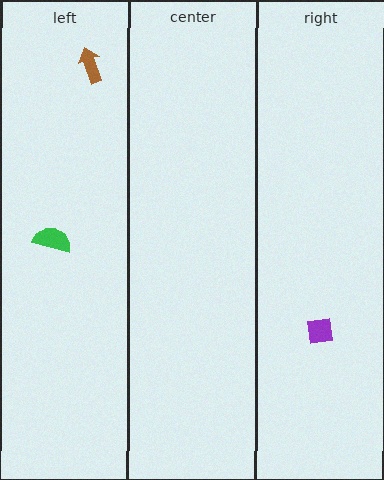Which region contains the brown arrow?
The left region.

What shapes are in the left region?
The green semicircle, the brown arrow.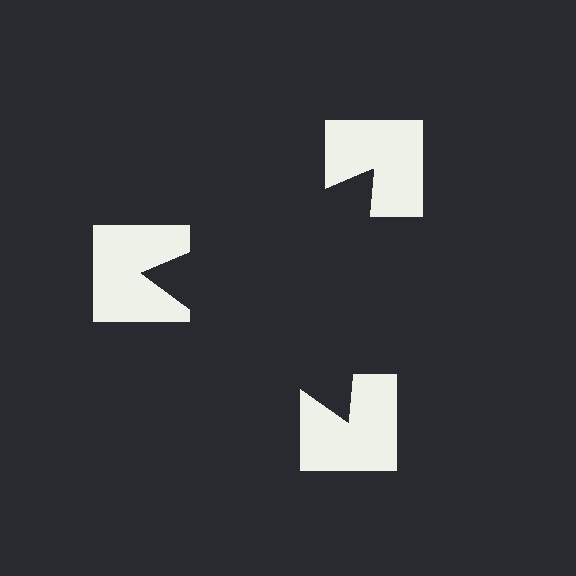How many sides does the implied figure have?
3 sides.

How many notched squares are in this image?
There are 3 — one at each vertex of the illusory triangle.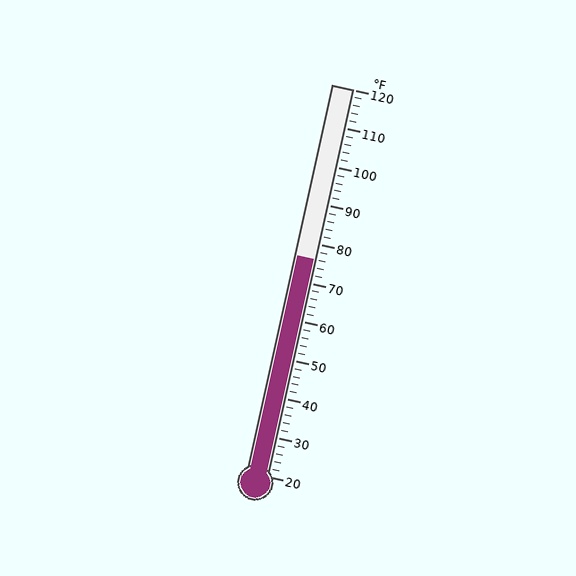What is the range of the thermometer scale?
The thermometer scale ranges from 20°F to 120°F.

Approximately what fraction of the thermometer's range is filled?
The thermometer is filled to approximately 55% of its range.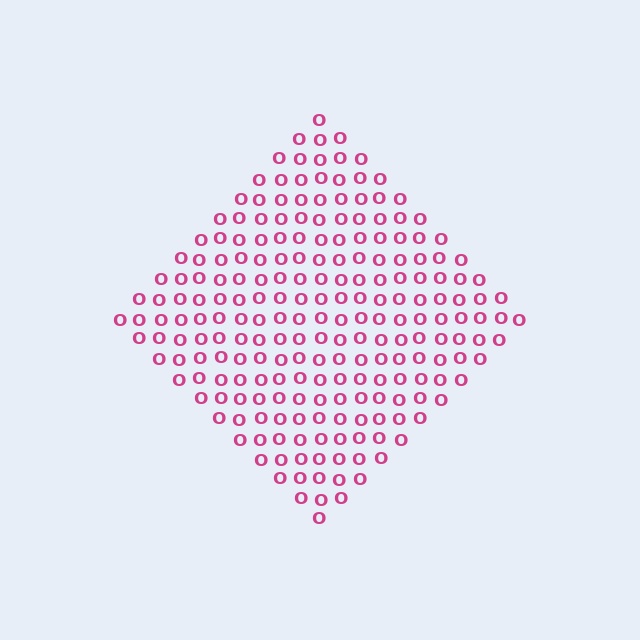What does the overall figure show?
The overall figure shows a diamond.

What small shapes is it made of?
It is made of small letter O's.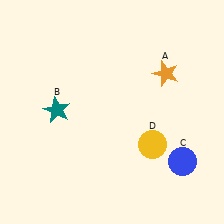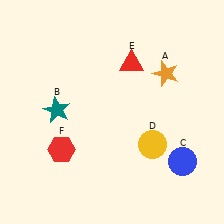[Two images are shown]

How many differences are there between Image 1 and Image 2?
There are 2 differences between the two images.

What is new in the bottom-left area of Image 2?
A red hexagon (F) was added in the bottom-left area of Image 2.